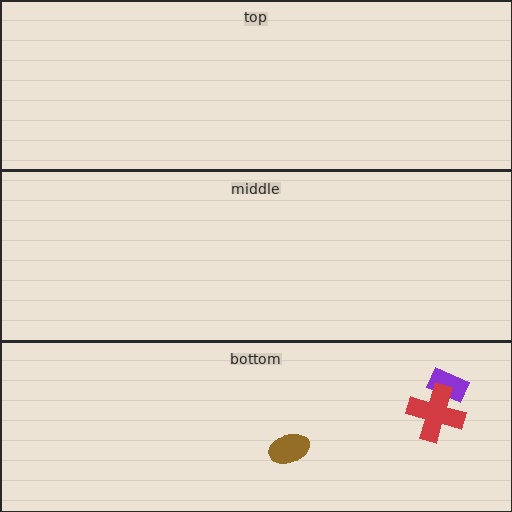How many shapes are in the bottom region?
3.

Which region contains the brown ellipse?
The bottom region.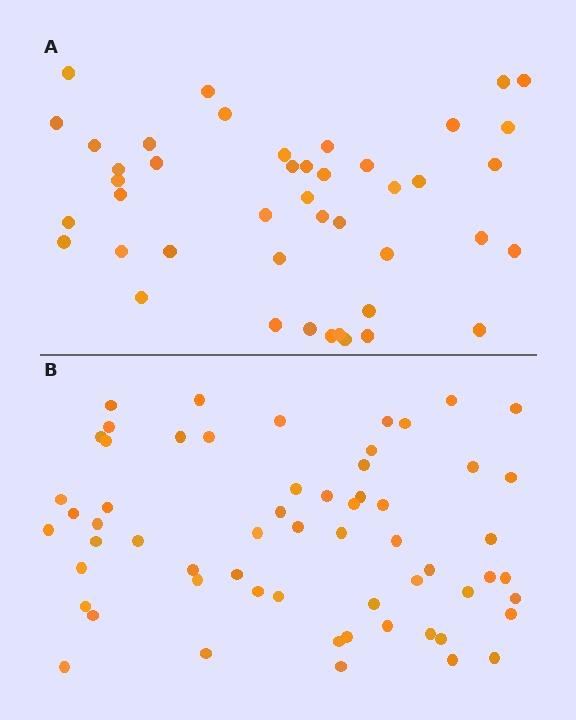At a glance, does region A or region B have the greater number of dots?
Region B (the bottom region) has more dots.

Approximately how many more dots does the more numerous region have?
Region B has approximately 15 more dots than region A.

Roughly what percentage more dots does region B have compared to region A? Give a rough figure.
About 35% more.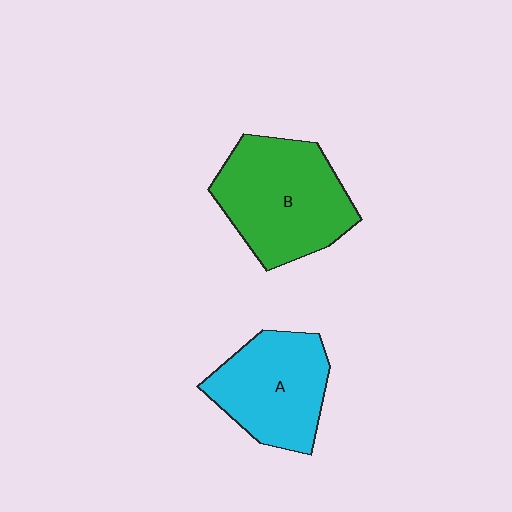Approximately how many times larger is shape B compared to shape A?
Approximately 1.2 times.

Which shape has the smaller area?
Shape A (cyan).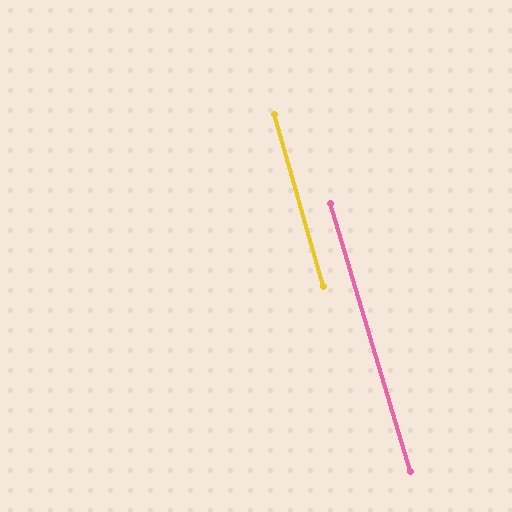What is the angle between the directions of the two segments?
Approximately 1 degree.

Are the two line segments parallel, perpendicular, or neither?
Parallel — their directions differ by only 0.9°.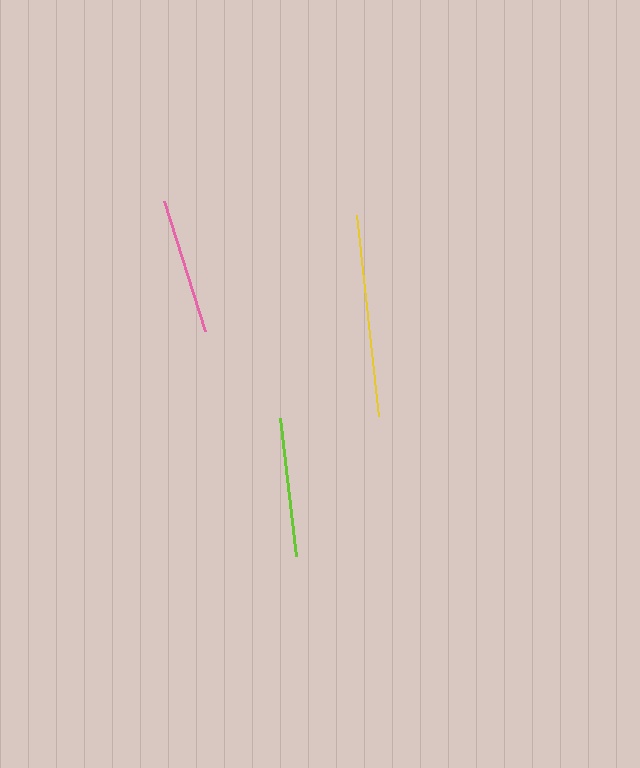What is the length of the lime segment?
The lime segment is approximately 139 pixels long.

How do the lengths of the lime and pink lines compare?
The lime and pink lines are approximately the same length.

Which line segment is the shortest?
The pink line is the shortest at approximately 136 pixels.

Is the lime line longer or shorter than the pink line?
The lime line is longer than the pink line.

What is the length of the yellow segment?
The yellow segment is approximately 201 pixels long.